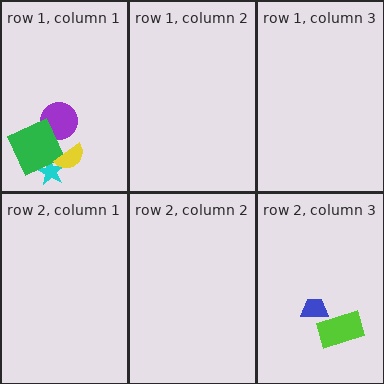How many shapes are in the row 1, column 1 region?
4.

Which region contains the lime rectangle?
The row 2, column 3 region.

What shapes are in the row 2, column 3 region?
The blue trapezoid, the lime rectangle.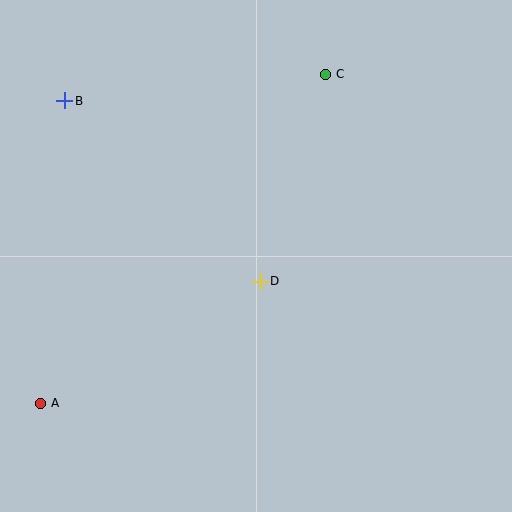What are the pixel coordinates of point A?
Point A is at (41, 403).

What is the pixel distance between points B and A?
The distance between B and A is 303 pixels.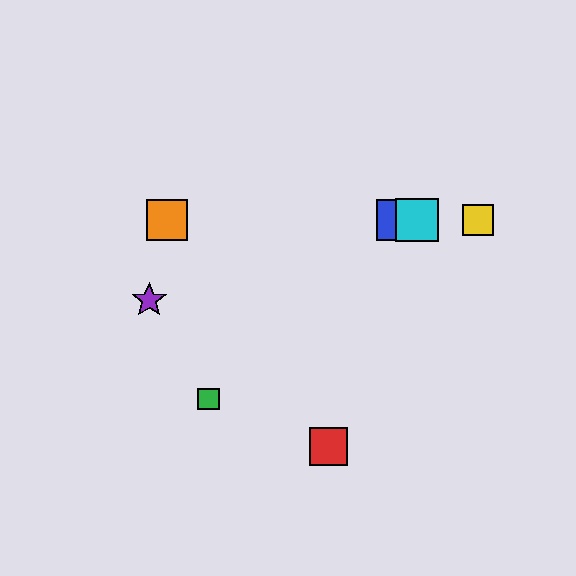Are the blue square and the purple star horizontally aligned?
No, the blue square is at y≈220 and the purple star is at y≈300.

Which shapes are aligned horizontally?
The blue square, the yellow square, the orange square, the cyan square are aligned horizontally.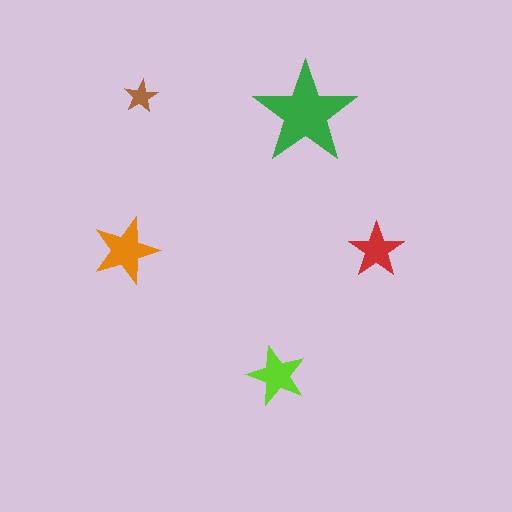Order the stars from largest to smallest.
the green one, the orange one, the lime one, the red one, the brown one.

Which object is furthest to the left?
The orange star is leftmost.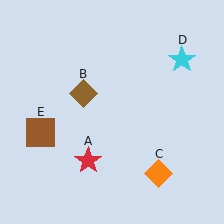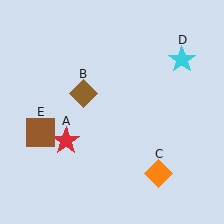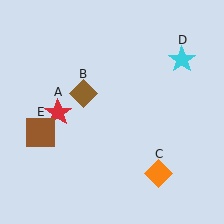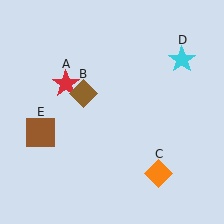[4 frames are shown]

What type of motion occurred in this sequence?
The red star (object A) rotated clockwise around the center of the scene.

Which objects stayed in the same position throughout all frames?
Brown diamond (object B) and orange diamond (object C) and cyan star (object D) and brown square (object E) remained stationary.